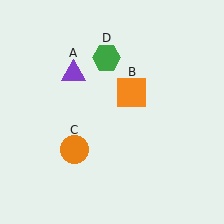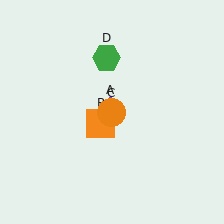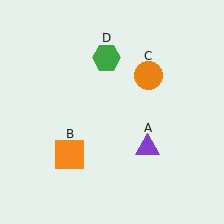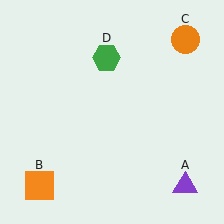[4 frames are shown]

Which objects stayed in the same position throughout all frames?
Green hexagon (object D) remained stationary.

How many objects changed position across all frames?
3 objects changed position: purple triangle (object A), orange square (object B), orange circle (object C).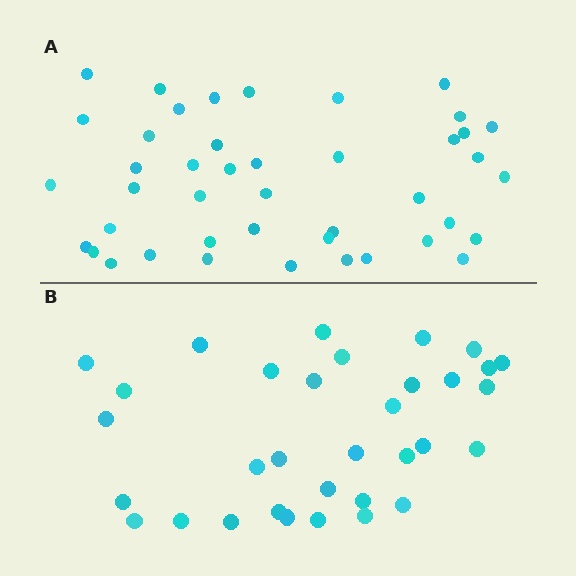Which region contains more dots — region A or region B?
Region A (the top region) has more dots.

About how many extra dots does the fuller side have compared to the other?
Region A has roughly 10 or so more dots than region B.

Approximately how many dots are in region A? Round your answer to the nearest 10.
About 40 dots. (The exact count is 43, which rounds to 40.)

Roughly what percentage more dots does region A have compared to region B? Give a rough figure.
About 30% more.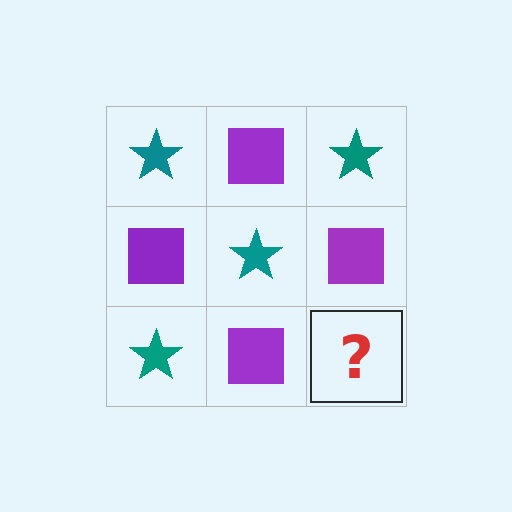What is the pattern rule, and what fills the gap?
The rule is that it alternates teal star and purple square in a checkerboard pattern. The gap should be filled with a teal star.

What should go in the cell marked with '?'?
The missing cell should contain a teal star.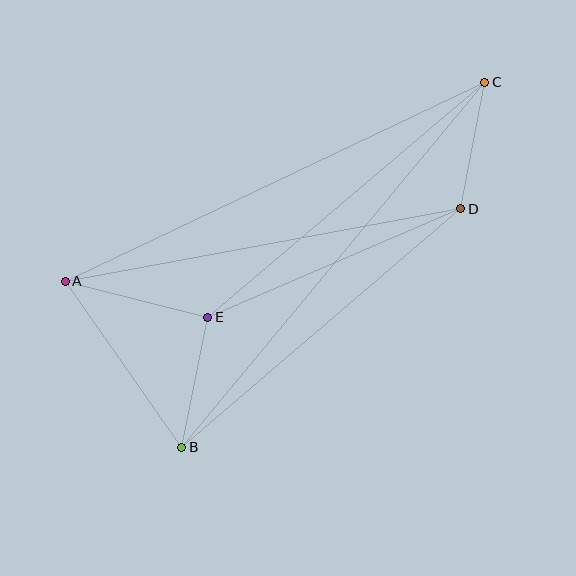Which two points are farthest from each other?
Points B and C are farthest from each other.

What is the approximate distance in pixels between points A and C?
The distance between A and C is approximately 464 pixels.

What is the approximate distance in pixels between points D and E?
The distance between D and E is approximately 275 pixels.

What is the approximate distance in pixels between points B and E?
The distance between B and E is approximately 133 pixels.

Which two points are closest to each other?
Points C and D are closest to each other.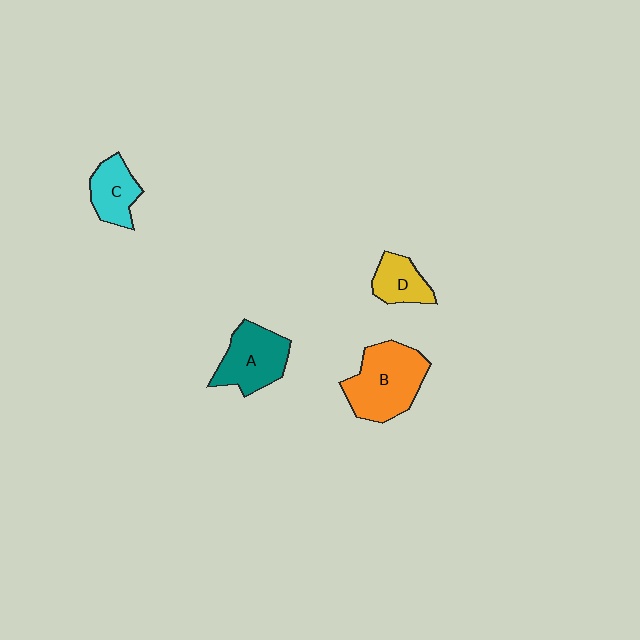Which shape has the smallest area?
Shape D (yellow).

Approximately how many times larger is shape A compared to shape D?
Approximately 1.6 times.